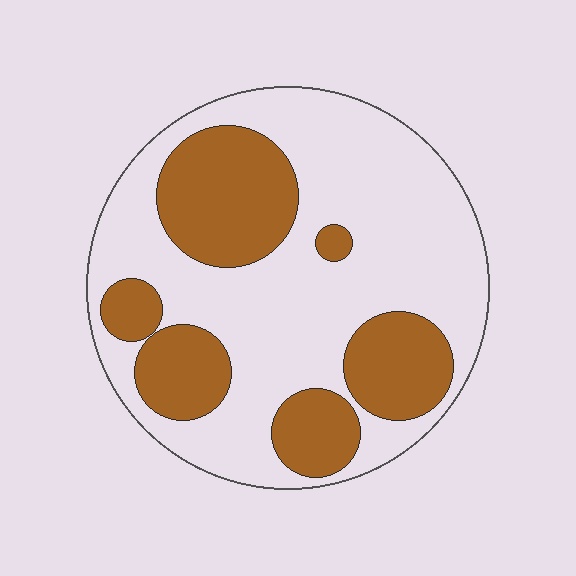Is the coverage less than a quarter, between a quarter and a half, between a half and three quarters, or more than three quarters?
Between a quarter and a half.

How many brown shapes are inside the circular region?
6.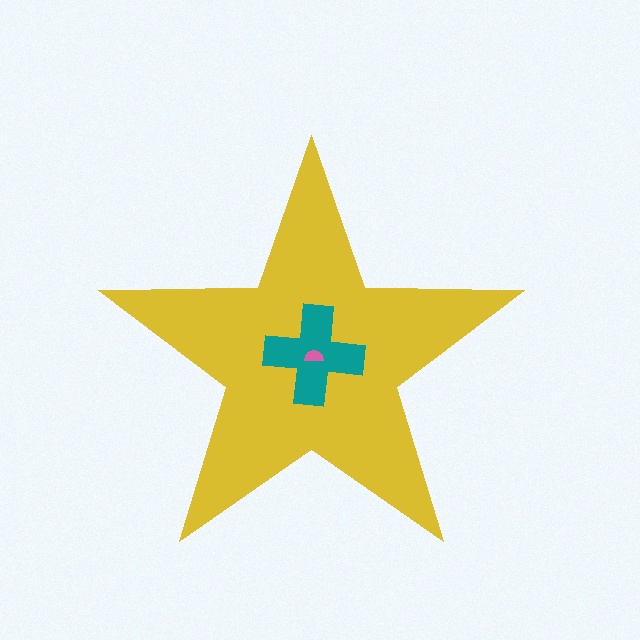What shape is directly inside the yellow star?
The teal cross.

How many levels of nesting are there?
3.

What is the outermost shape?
The yellow star.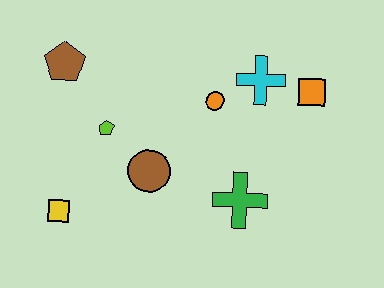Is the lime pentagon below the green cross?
No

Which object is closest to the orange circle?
The cyan cross is closest to the orange circle.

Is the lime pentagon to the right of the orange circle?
No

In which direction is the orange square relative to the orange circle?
The orange square is to the right of the orange circle.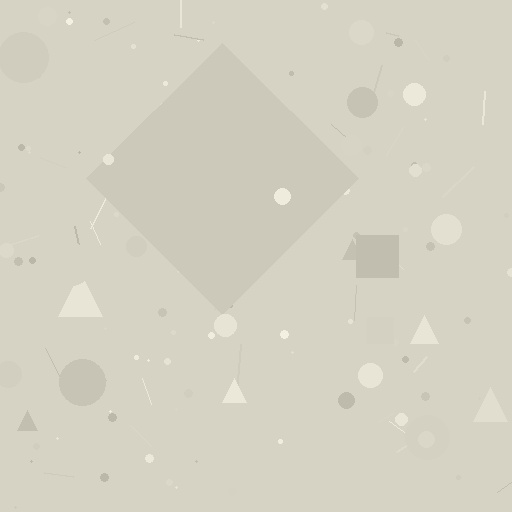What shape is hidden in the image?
A diamond is hidden in the image.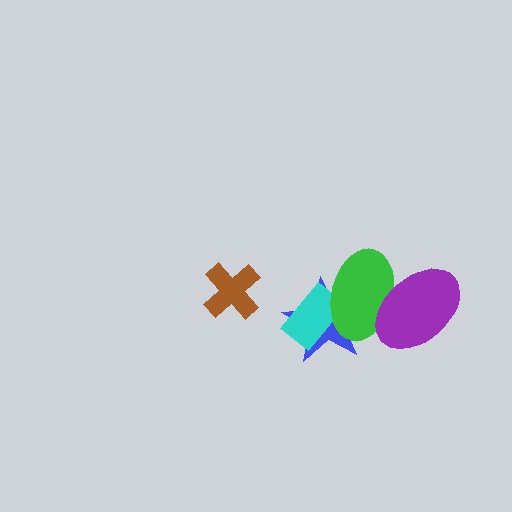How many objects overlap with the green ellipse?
3 objects overlap with the green ellipse.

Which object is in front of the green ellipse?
The purple ellipse is in front of the green ellipse.